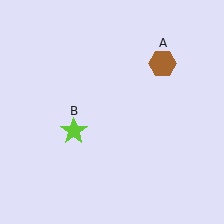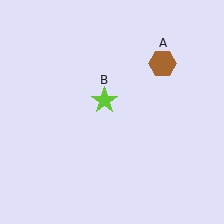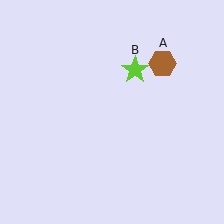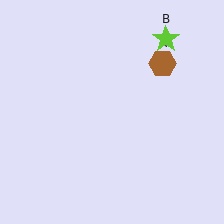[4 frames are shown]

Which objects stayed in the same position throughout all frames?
Brown hexagon (object A) remained stationary.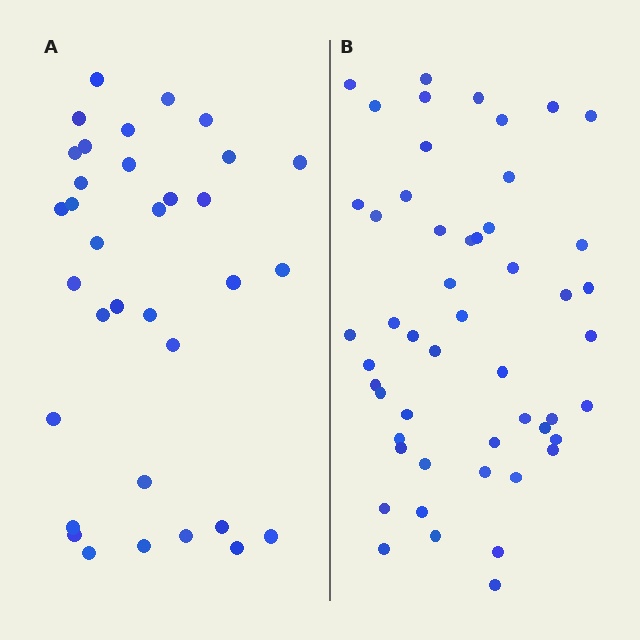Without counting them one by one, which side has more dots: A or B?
Region B (the right region) has more dots.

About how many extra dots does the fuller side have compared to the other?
Region B has approximately 15 more dots than region A.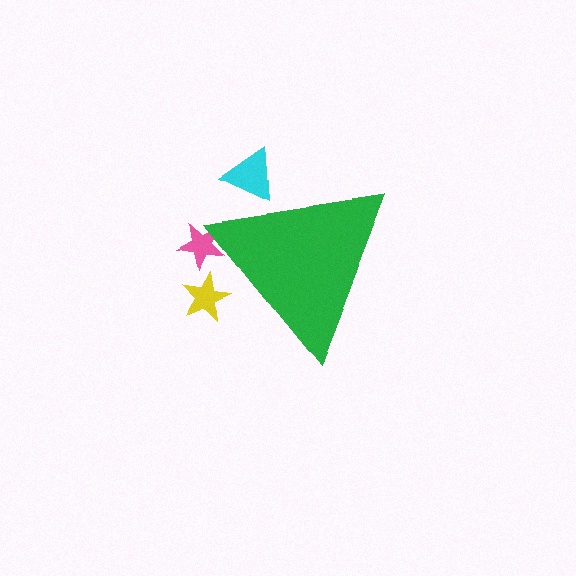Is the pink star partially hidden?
Yes, the pink star is partially hidden behind the green triangle.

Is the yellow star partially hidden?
Yes, the yellow star is partially hidden behind the green triangle.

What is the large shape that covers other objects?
A green triangle.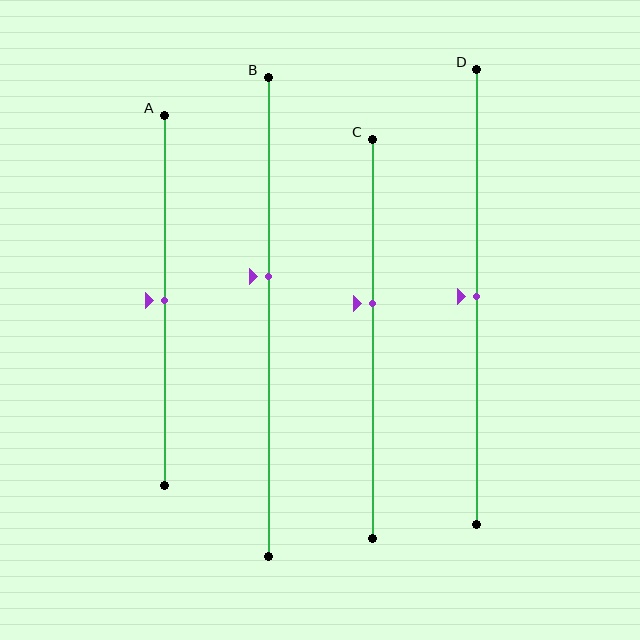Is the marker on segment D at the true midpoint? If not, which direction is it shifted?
Yes, the marker on segment D is at the true midpoint.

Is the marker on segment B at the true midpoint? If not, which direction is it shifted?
No, the marker on segment B is shifted upward by about 9% of the segment length.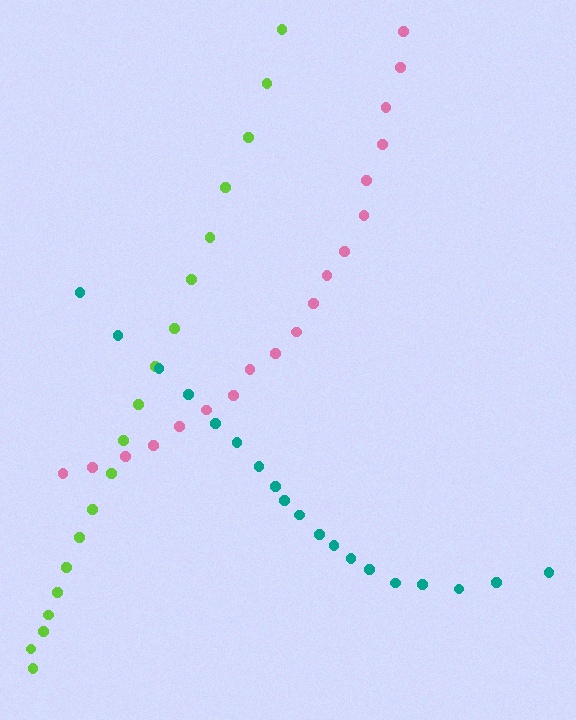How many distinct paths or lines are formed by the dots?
There are 3 distinct paths.